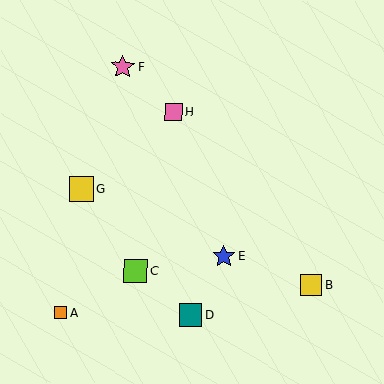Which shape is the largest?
The yellow square (labeled G) is the largest.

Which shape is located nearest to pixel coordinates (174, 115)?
The pink square (labeled H) at (174, 112) is nearest to that location.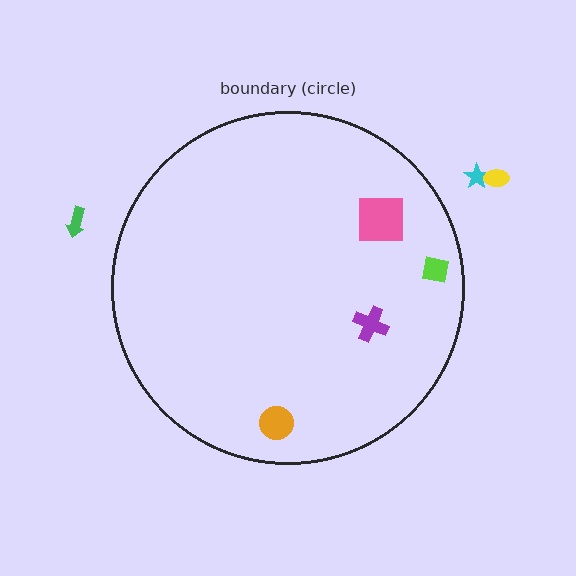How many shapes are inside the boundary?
4 inside, 3 outside.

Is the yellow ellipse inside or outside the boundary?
Outside.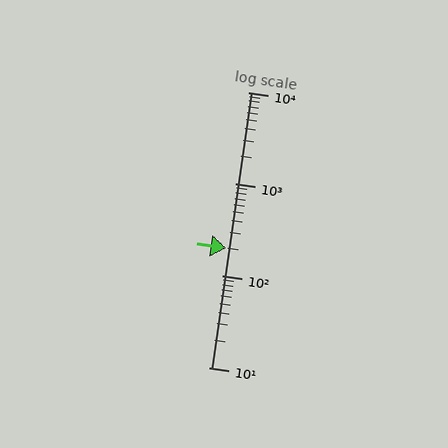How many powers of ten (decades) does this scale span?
The scale spans 3 decades, from 10 to 10000.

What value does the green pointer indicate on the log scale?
The pointer indicates approximately 200.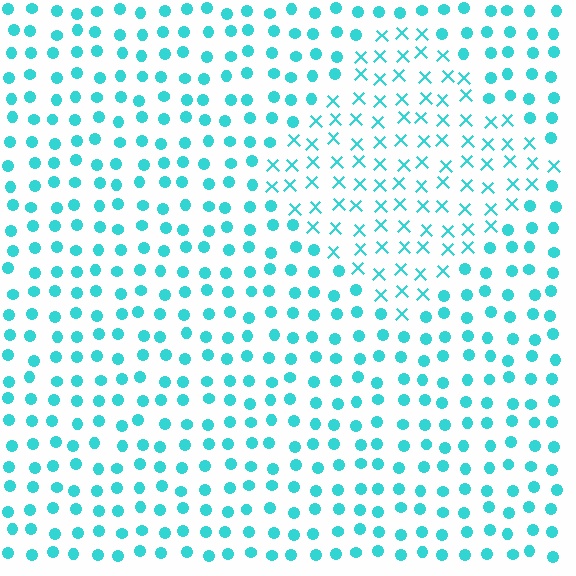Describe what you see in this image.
The image is filled with small cyan elements arranged in a uniform grid. A diamond-shaped region contains X marks, while the surrounding area contains circles. The boundary is defined purely by the change in element shape.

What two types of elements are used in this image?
The image uses X marks inside the diamond region and circles outside it.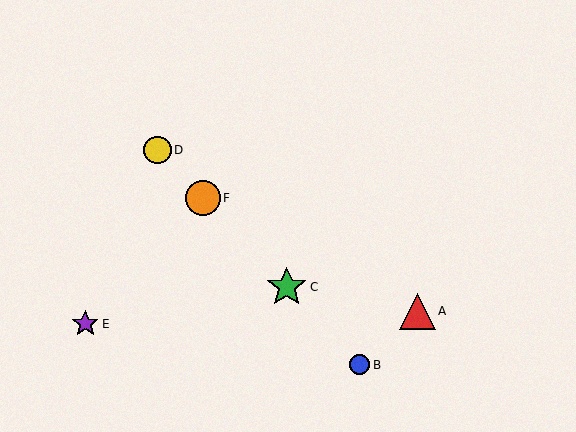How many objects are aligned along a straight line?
4 objects (B, C, D, F) are aligned along a straight line.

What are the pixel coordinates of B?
Object B is at (360, 365).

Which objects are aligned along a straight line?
Objects B, C, D, F are aligned along a straight line.